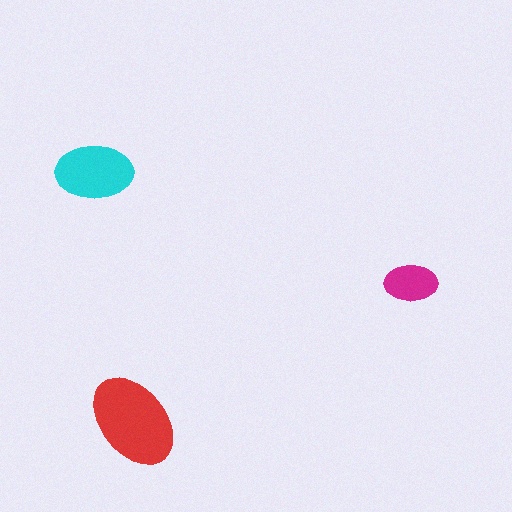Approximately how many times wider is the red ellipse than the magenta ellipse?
About 2 times wider.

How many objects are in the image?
There are 3 objects in the image.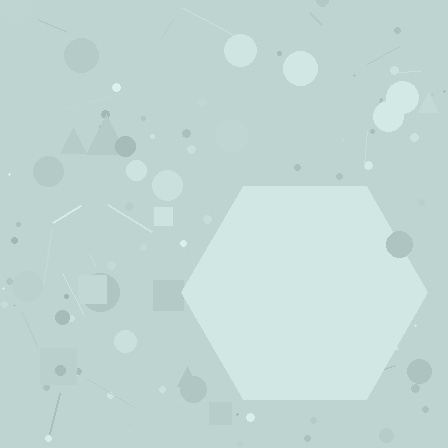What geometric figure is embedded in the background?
A hexagon is embedded in the background.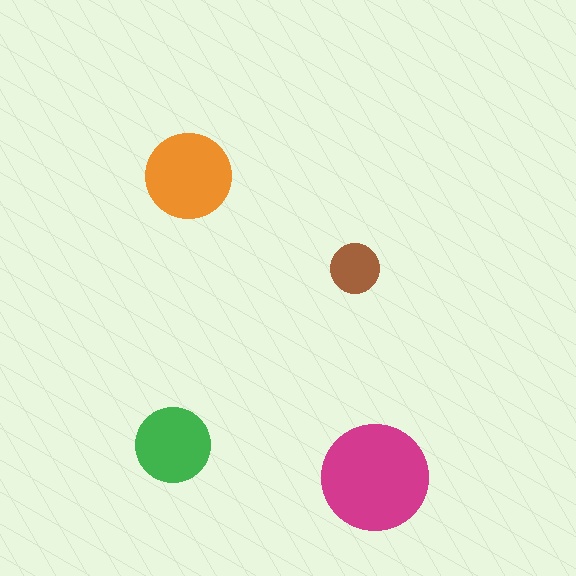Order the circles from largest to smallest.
the magenta one, the orange one, the green one, the brown one.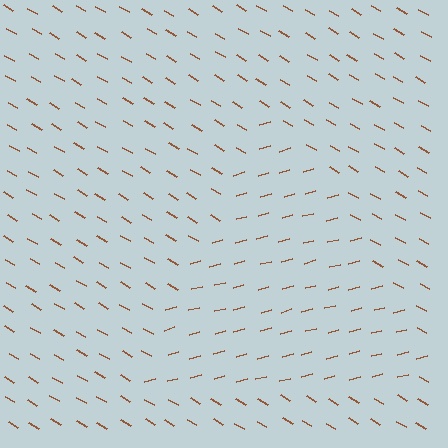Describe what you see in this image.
The image is filled with small brown line segments. A triangle region in the image has lines oriented differently from the surrounding lines, creating a visible texture boundary.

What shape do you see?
I see a triangle.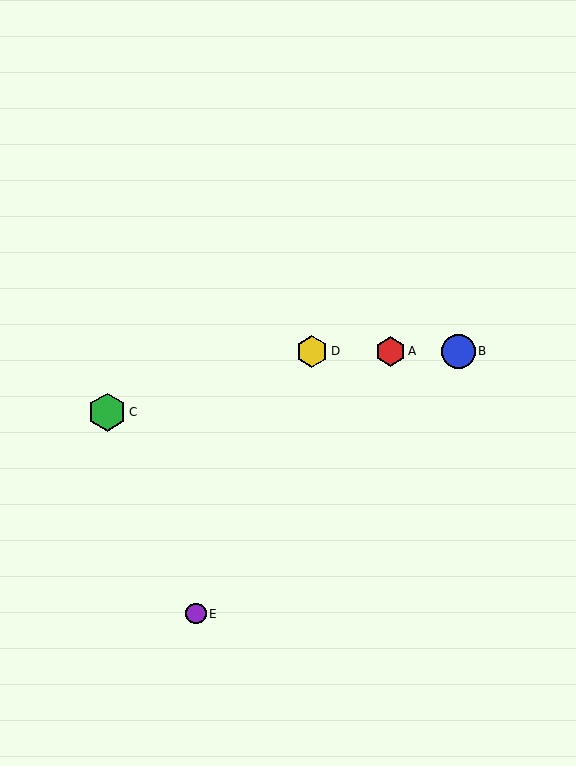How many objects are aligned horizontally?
3 objects (A, B, D) are aligned horizontally.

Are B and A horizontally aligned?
Yes, both are at y≈351.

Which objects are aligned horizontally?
Objects A, B, D are aligned horizontally.